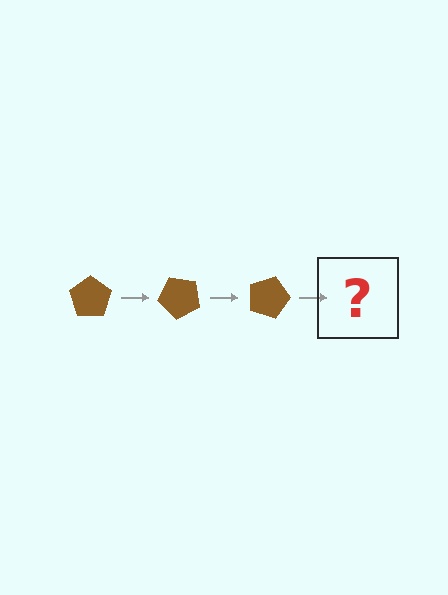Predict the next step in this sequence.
The next step is a brown pentagon rotated 135 degrees.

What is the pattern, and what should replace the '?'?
The pattern is that the pentagon rotates 45 degrees each step. The '?' should be a brown pentagon rotated 135 degrees.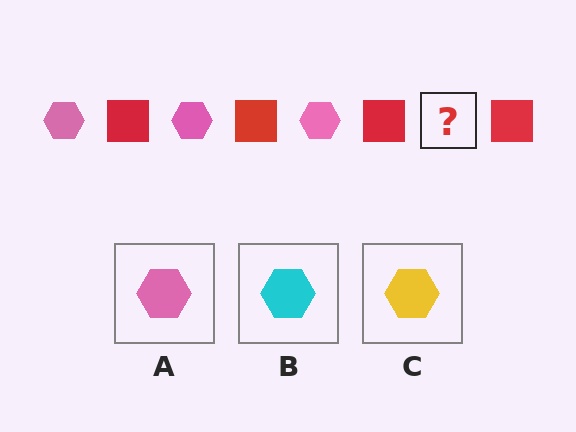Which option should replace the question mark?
Option A.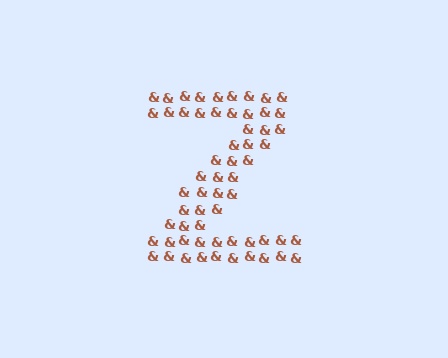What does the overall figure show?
The overall figure shows the letter Z.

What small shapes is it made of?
It is made of small ampersands.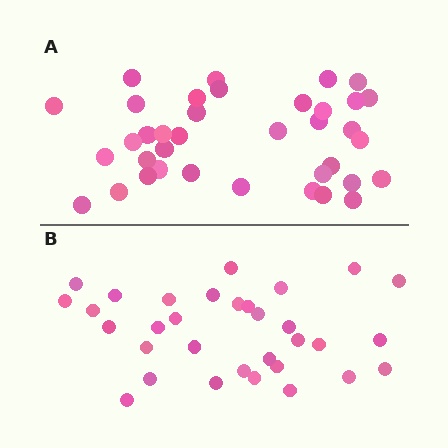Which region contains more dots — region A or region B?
Region A (the top region) has more dots.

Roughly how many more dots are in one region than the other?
Region A has about 5 more dots than region B.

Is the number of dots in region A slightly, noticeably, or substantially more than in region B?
Region A has only slightly more — the two regions are fairly close. The ratio is roughly 1.2 to 1.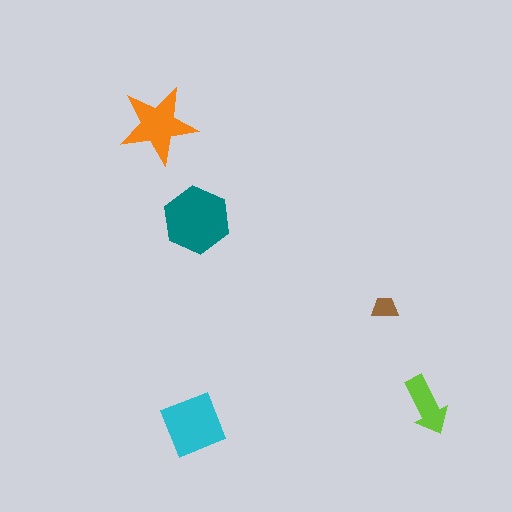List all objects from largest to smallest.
The teal hexagon, the cyan square, the orange star, the lime arrow, the brown trapezoid.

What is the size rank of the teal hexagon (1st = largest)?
1st.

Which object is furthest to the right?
The lime arrow is rightmost.